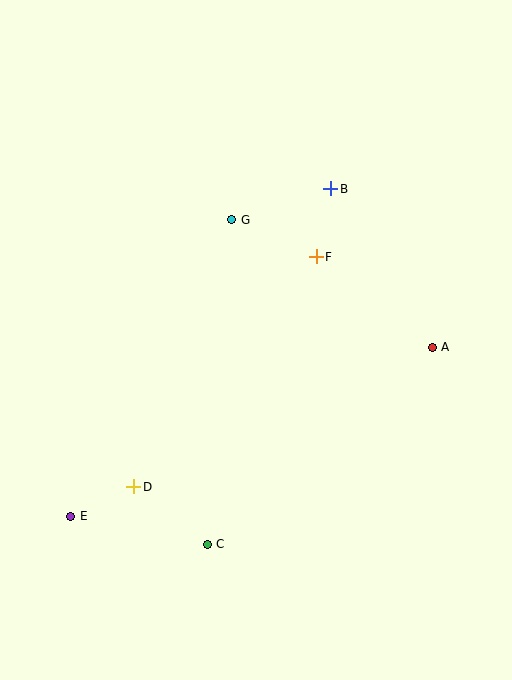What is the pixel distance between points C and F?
The distance between C and F is 308 pixels.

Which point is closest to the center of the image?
Point F at (316, 257) is closest to the center.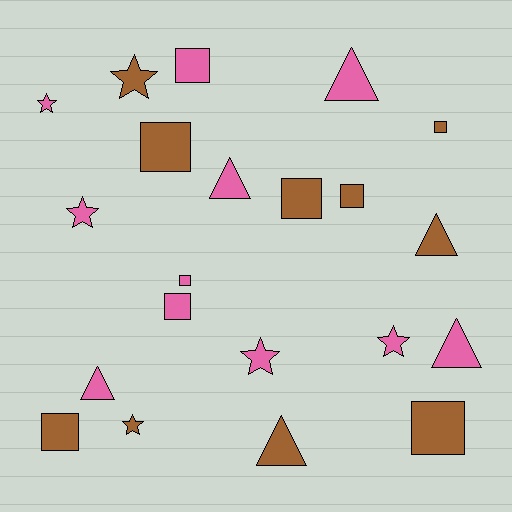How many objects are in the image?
There are 21 objects.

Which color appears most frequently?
Pink, with 11 objects.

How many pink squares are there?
There are 3 pink squares.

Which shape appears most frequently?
Square, with 9 objects.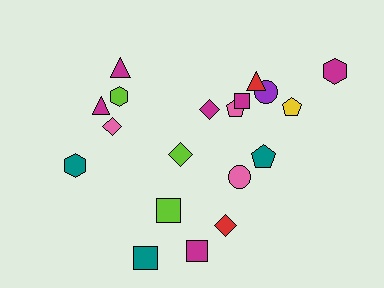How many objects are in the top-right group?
There are 8 objects.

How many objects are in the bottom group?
There are 5 objects.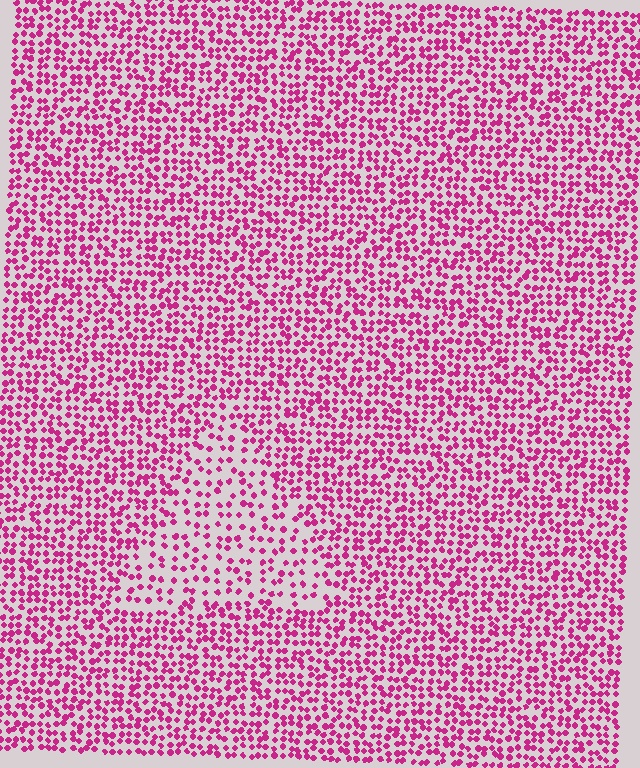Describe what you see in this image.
The image contains small magenta elements arranged at two different densities. A triangle-shaped region is visible where the elements are less densely packed than the surrounding area.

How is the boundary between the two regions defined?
The boundary is defined by a change in element density (approximately 1.8x ratio). All elements are the same color, size, and shape.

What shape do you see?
I see a triangle.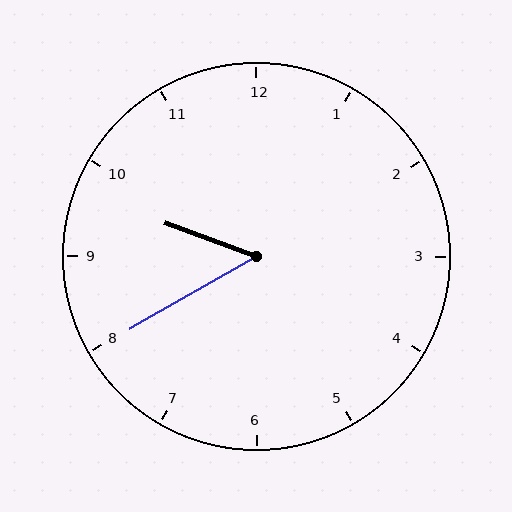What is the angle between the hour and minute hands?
Approximately 50 degrees.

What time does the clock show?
9:40.